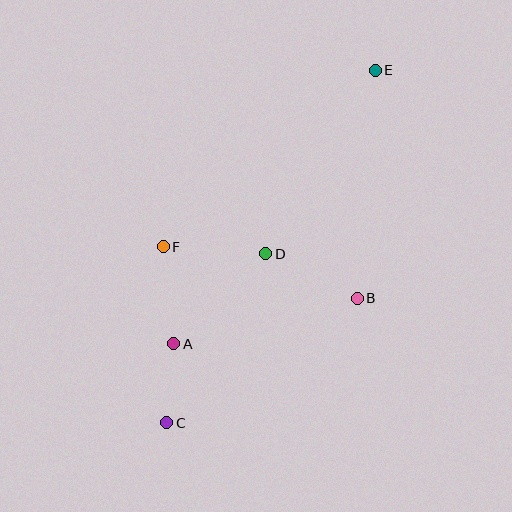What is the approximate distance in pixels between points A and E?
The distance between A and E is approximately 340 pixels.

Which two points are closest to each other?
Points A and C are closest to each other.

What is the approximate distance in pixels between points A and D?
The distance between A and D is approximately 129 pixels.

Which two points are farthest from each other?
Points C and E are farthest from each other.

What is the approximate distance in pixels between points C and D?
The distance between C and D is approximately 196 pixels.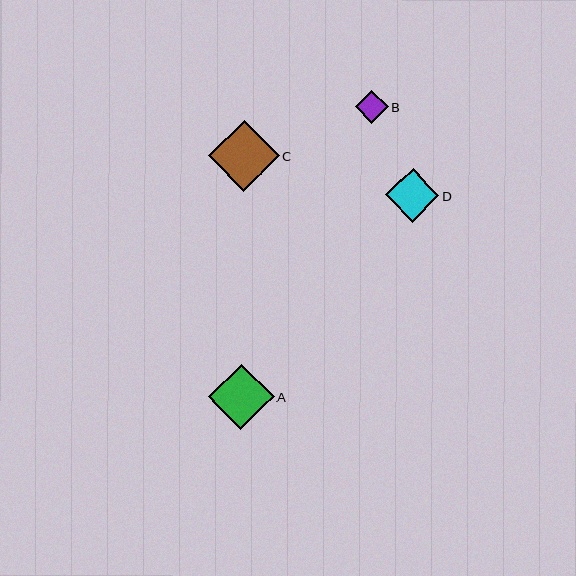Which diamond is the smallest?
Diamond B is the smallest with a size of approximately 33 pixels.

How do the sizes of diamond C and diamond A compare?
Diamond C and diamond A are approximately the same size.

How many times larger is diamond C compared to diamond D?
Diamond C is approximately 1.3 times the size of diamond D.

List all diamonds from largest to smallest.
From largest to smallest: C, A, D, B.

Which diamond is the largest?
Diamond C is the largest with a size of approximately 71 pixels.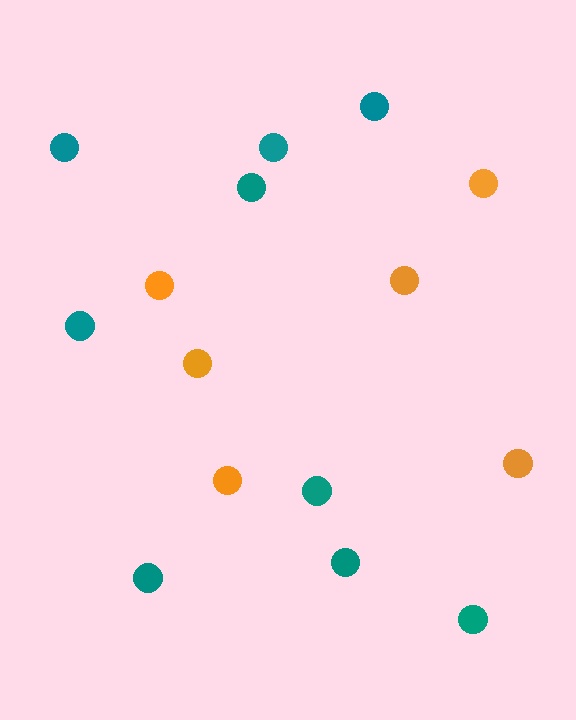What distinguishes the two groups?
There are 2 groups: one group of orange circles (6) and one group of teal circles (9).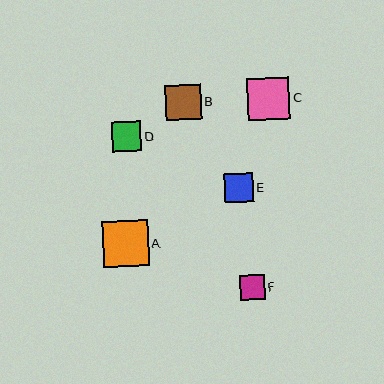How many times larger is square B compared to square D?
Square B is approximately 1.2 times the size of square D.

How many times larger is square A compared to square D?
Square A is approximately 1.5 times the size of square D.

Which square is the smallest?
Square F is the smallest with a size of approximately 25 pixels.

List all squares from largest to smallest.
From largest to smallest: A, C, B, D, E, F.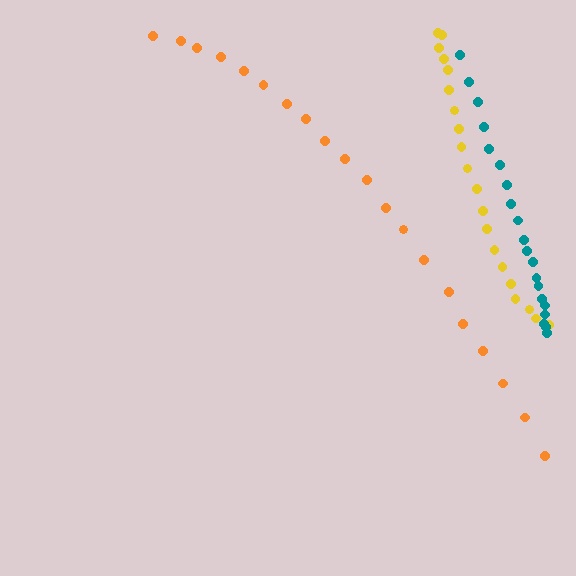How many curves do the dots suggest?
There are 3 distinct paths.